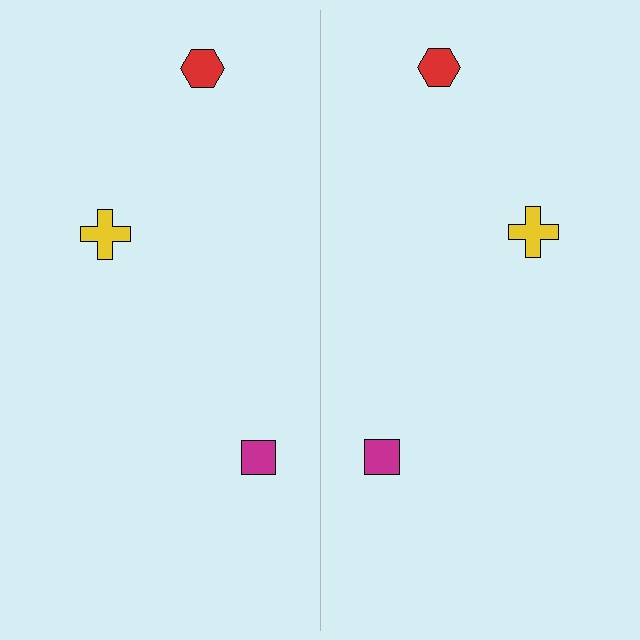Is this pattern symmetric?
Yes, this pattern has bilateral (reflection) symmetry.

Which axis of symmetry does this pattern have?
The pattern has a vertical axis of symmetry running through the center of the image.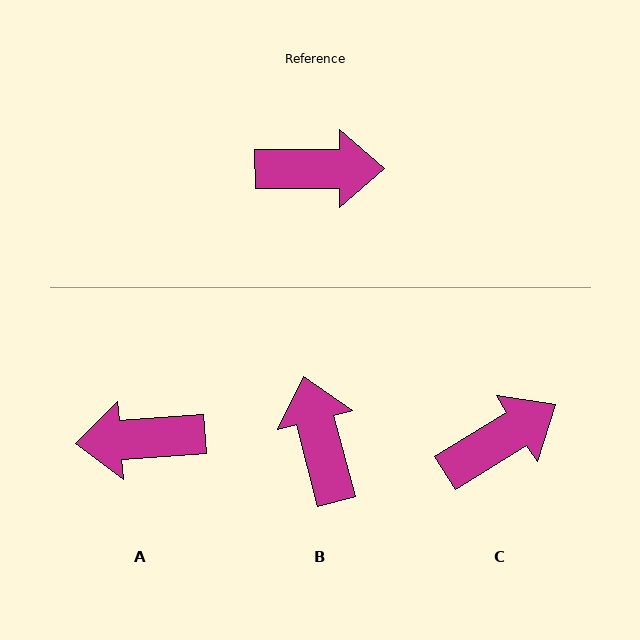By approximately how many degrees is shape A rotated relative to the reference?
Approximately 176 degrees clockwise.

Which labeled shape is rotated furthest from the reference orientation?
A, about 176 degrees away.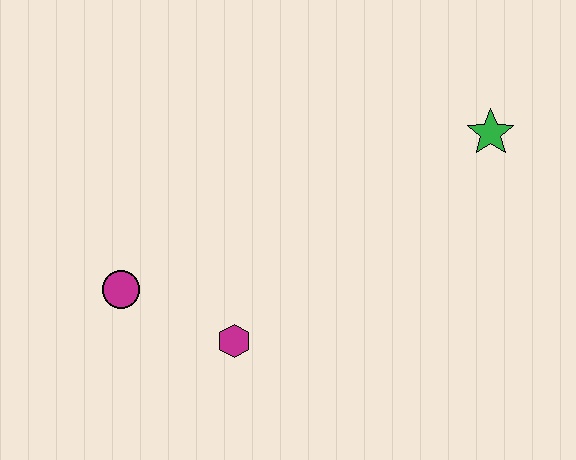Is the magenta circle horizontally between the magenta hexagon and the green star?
No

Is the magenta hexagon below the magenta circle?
Yes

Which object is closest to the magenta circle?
The magenta hexagon is closest to the magenta circle.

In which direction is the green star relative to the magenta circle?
The green star is to the right of the magenta circle.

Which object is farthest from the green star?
The magenta circle is farthest from the green star.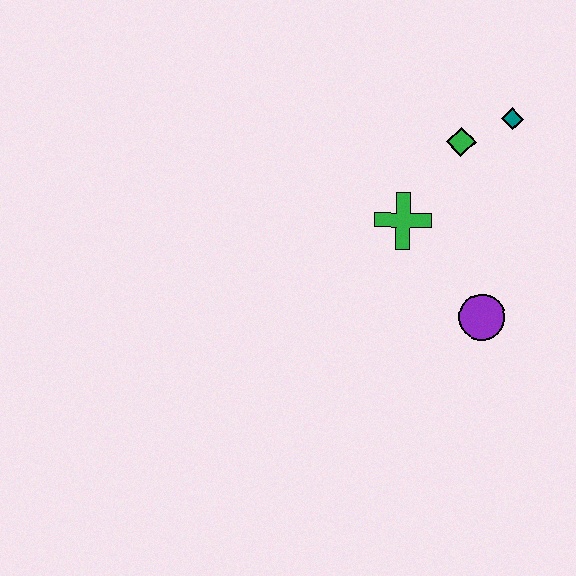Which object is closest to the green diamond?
The teal diamond is closest to the green diamond.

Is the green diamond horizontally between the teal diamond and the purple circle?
No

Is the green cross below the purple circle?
No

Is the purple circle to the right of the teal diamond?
No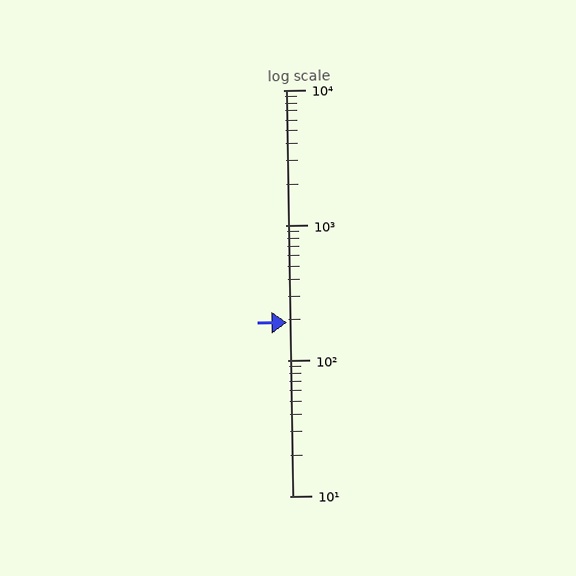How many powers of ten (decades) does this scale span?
The scale spans 3 decades, from 10 to 10000.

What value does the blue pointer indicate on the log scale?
The pointer indicates approximately 190.